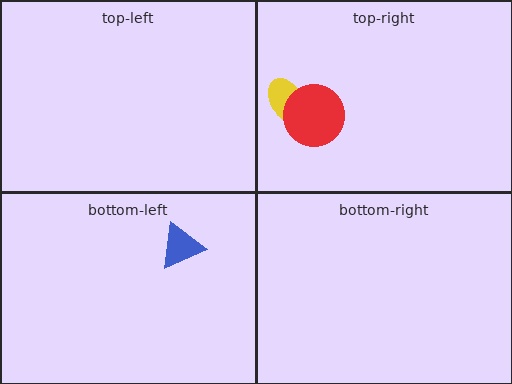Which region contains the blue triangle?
The bottom-left region.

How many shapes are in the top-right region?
2.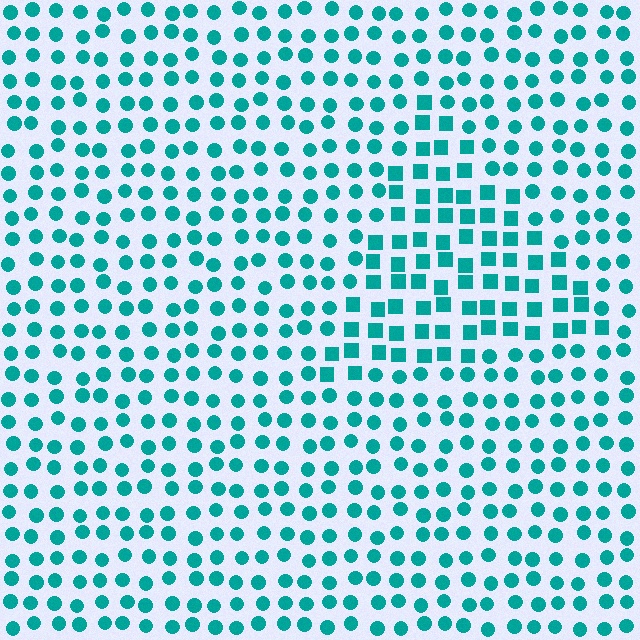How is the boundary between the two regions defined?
The boundary is defined by a change in element shape: squares inside vs. circles outside. All elements share the same color and spacing.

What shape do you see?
I see a triangle.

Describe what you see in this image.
The image is filled with small teal elements arranged in a uniform grid. A triangle-shaped region contains squares, while the surrounding area contains circles. The boundary is defined purely by the change in element shape.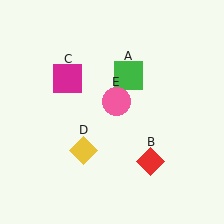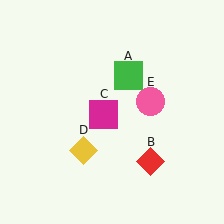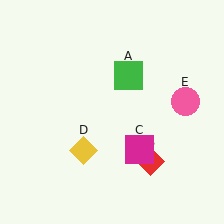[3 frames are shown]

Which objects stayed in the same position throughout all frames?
Green square (object A) and red diamond (object B) and yellow diamond (object D) remained stationary.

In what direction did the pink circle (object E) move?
The pink circle (object E) moved right.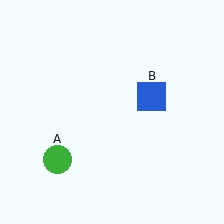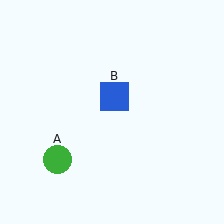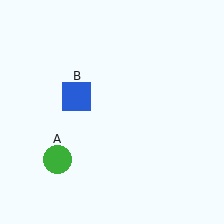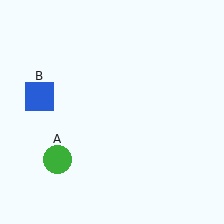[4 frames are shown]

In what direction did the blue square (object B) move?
The blue square (object B) moved left.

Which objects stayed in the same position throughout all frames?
Green circle (object A) remained stationary.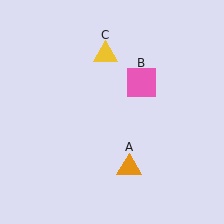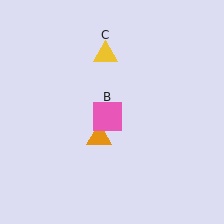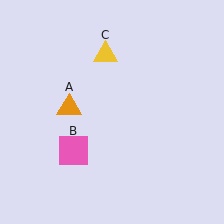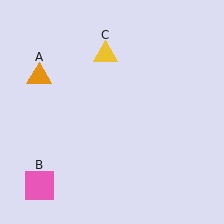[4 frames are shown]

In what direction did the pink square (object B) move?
The pink square (object B) moved down and to the left.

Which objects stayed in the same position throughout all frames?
Yellow triangle (object C) remained stationary.